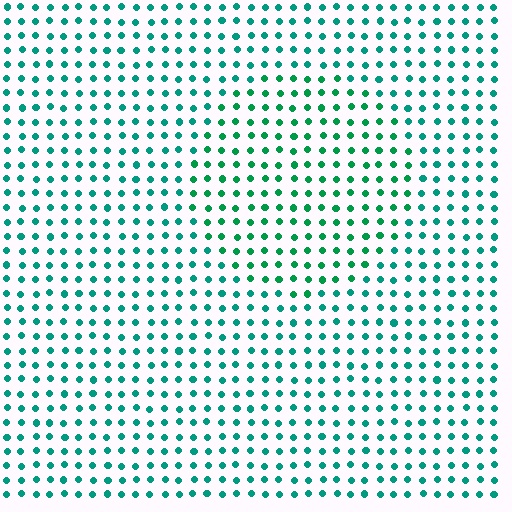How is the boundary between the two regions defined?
The boundary is defined purely by a slight shift in hue (about 23 degrees). Spacing, size, and orientation are identical on both sides.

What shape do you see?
I see a circle.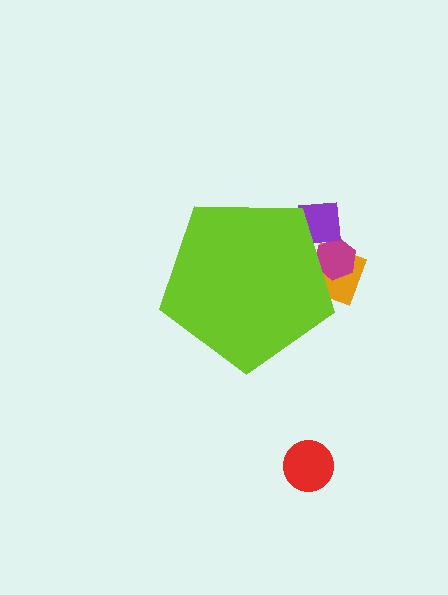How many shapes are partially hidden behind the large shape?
3 shapes are partially hidden.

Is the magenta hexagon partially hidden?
Yes, the magenta hexagon is partially hidden behind the lime pentagon.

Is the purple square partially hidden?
Yes, the purple square is partially hidden behind the lime pentagon.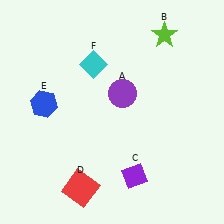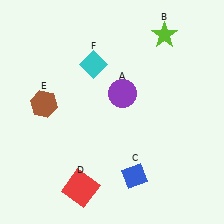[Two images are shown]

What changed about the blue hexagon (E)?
In Image 1, E is blue. In Image 2, it changed to brown.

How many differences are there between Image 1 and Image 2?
There are 2 differences between the two images.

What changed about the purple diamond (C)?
In Image 1, C is purple. In Image 2, it changed to blue.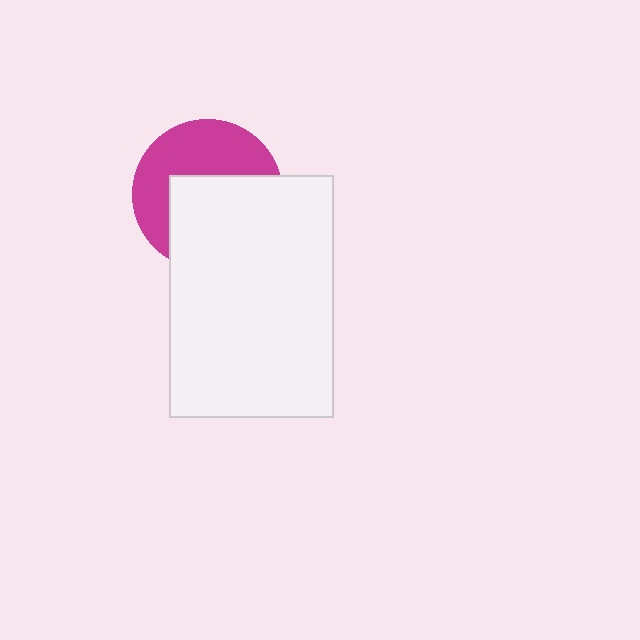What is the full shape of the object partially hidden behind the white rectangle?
The partially hidden object is a magenta circle.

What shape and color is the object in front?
The object in front is a white rectangle.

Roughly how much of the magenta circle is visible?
About half of it is visible (roughly 48%).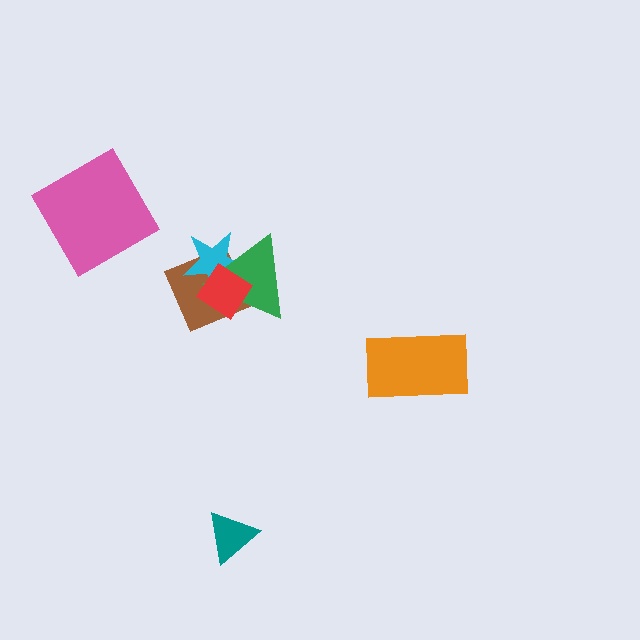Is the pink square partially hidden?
No, no other shape covers it.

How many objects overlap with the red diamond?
3 objects overlap with the red diamond.